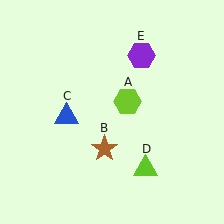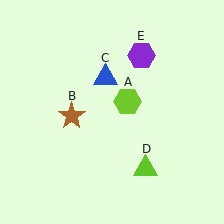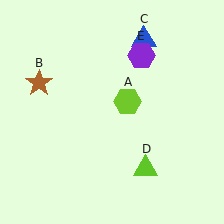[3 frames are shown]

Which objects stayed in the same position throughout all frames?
Lime hexagon (object A) and lime triangle (object D) and purple hexagon (object E) remained stationary.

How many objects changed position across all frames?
2 objects changed position: brown star (object B), blue triangle (object C).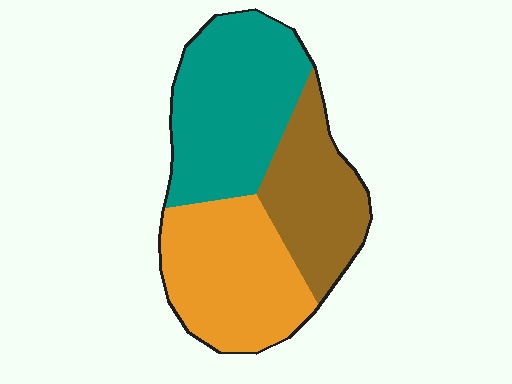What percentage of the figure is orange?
Orange covers around 35% of the figure.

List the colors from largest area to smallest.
From largest to smallest: teal, orange, brown.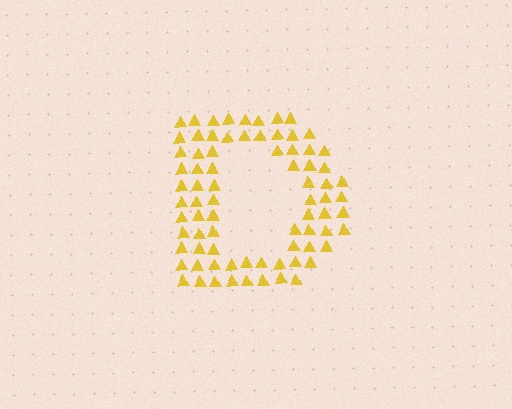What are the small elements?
The small elements are triangles.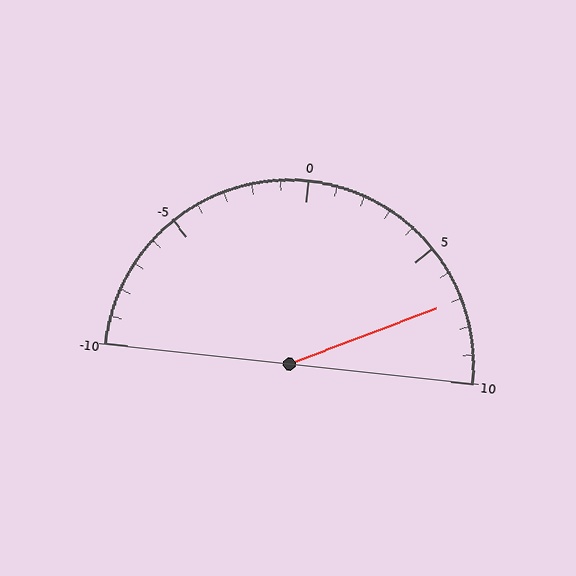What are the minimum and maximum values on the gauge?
The gauge ranges from -10 to 10.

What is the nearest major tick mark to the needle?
The nearest major tick mark is 5.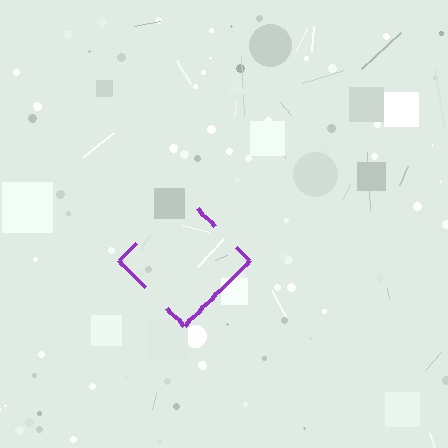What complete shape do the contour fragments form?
The contour fragments form a diamond.